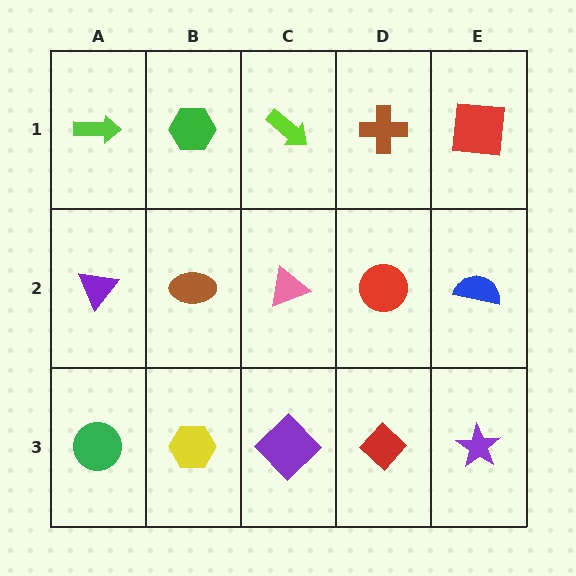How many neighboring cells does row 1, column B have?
3.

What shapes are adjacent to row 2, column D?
A brown cross (row 1, column D), a red diamond (row 3, column D), a pink triangle (row 2, column C), a blue semicircle (row 2, column E).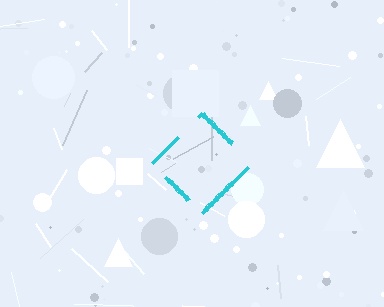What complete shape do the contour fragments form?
The contour fragments form a diamond.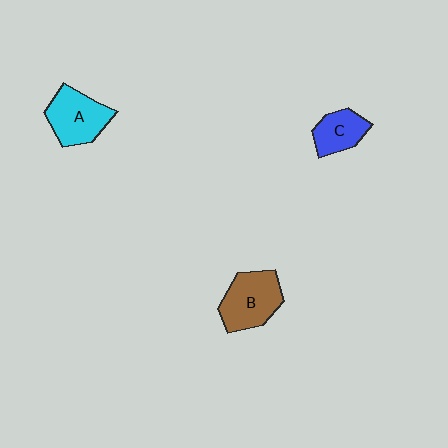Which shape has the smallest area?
Shape C (blue).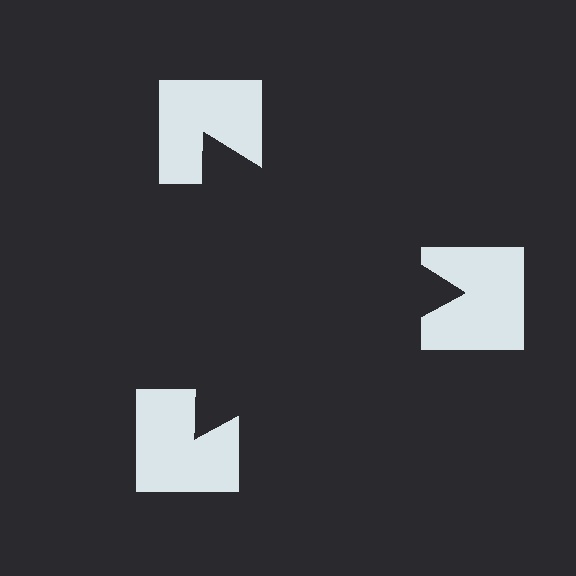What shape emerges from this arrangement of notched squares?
An illusory triangle — its edges are inferred from the aligned wedge cuts in the notched squares, not physically drawn.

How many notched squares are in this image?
There are 3 — one at each vertex of the illusory triangle.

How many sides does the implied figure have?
3 sides.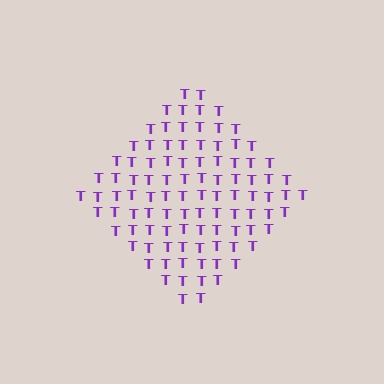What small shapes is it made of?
It is made of small letter T's.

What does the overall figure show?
The overall figure shows a diamond.